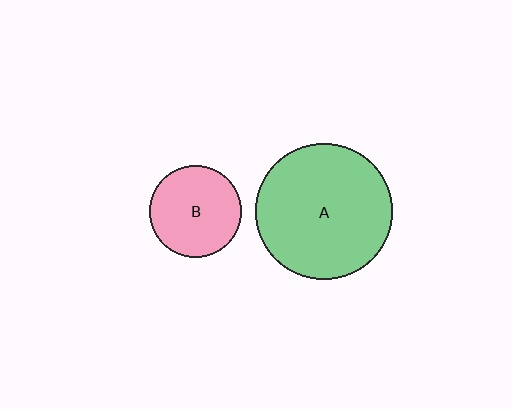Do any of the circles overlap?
No, none of the circles overlap.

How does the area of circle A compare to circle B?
Approximately 2.2 times.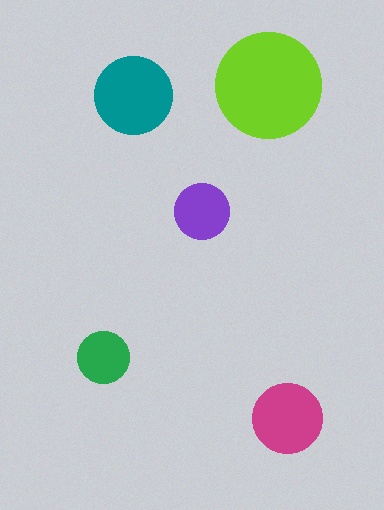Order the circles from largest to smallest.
the lime one, the teal one, the magenta one, the purple one, the green one.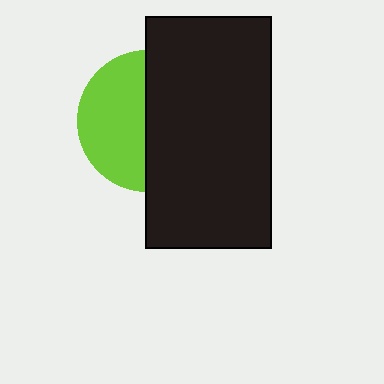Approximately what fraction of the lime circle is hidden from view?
Roughly 52% of the lime circle is hidden behind the black rectangle.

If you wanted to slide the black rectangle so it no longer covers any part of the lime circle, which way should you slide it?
Slide it right — that is the most direct way to separate the two shapes.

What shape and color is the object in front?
The object in front is a black rectangle.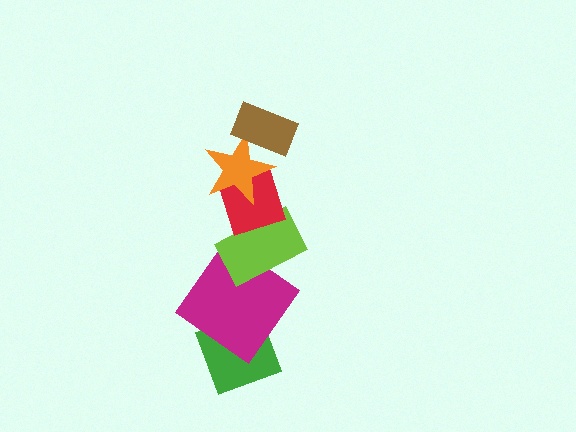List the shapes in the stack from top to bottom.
From top to bottom: the brown rectangle, the orange star, the red diamond, the lime rectangle, the magenta diamond, the green diamond.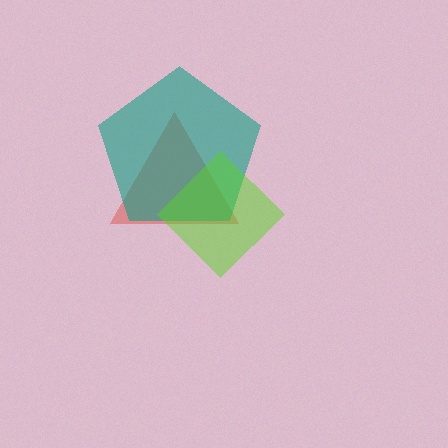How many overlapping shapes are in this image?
There are 3 overlapping shapes in the image.